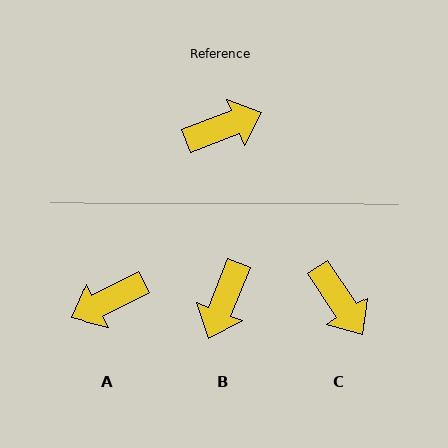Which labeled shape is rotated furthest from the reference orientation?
A, about 174 degrees away.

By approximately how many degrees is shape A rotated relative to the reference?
Approximately 174 degrees clockwise.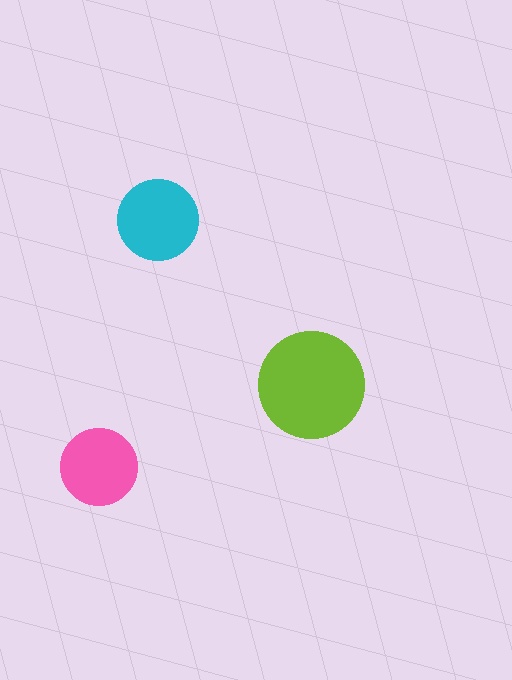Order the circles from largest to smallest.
the lime one, the cyan one, the pink one.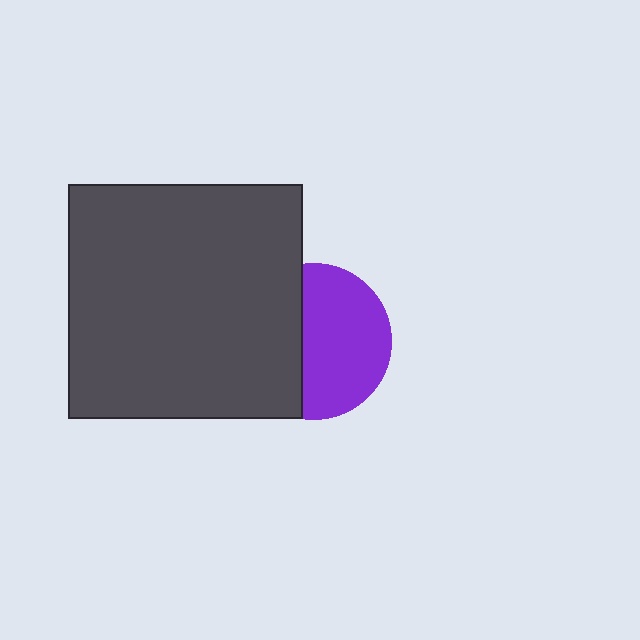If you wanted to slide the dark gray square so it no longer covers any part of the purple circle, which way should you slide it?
Slide it left — that is the most direct way to separate the two shapes.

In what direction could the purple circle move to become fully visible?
The purple circle could move right. That would shift it out from behind the dark gray square entirely.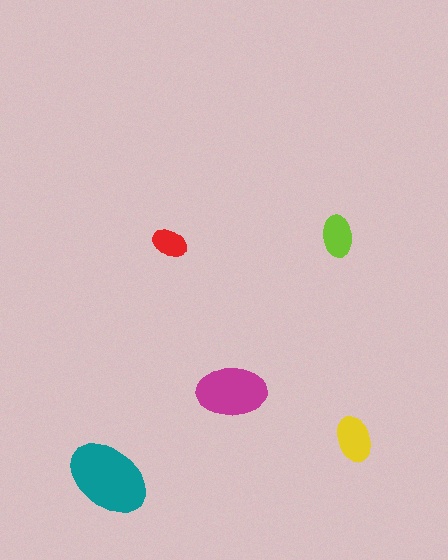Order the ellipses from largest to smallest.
the teal one, the magenta one, the yellow one, the lime one, the red one.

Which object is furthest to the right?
The yellow ellipse is rightmost.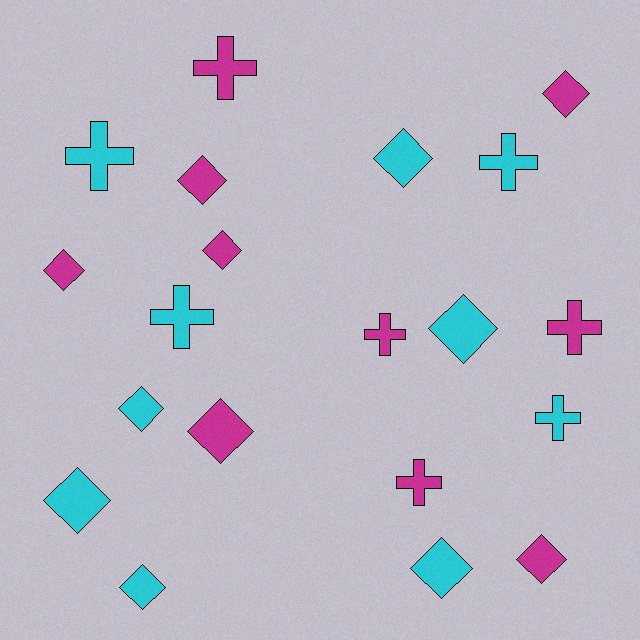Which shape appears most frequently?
Diamond, with 12 objects.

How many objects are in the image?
There are 20 objects.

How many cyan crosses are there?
There are 4 cyan crosses.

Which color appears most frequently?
Magenta, with 10 objects.